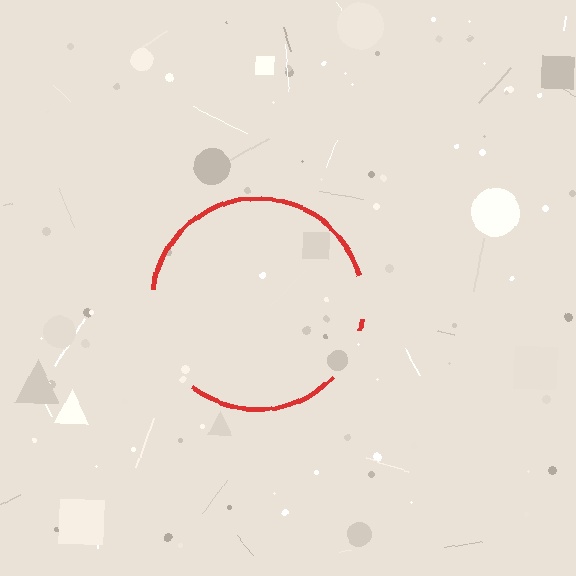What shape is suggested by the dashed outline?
The dashed outline suggests a circle.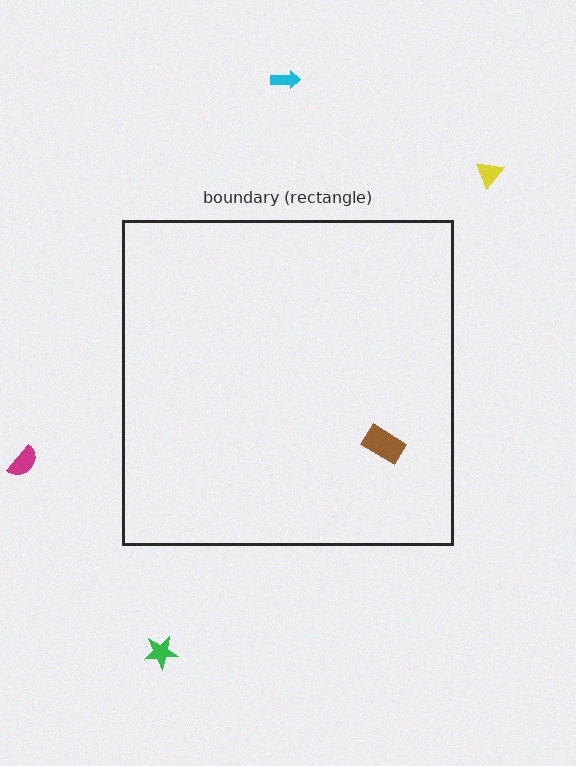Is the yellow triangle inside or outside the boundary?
Outside.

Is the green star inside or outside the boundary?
Outside.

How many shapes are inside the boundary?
1 inside, 4 outside.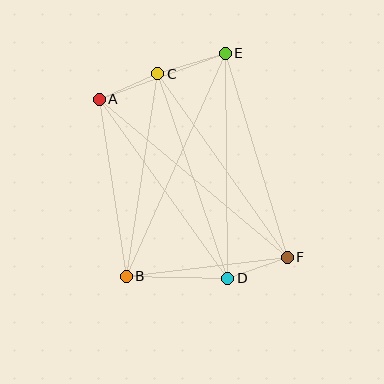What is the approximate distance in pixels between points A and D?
The distance between A and D is approximately 220 pixels.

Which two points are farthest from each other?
Points A and F are farthest from each other.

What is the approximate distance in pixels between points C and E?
The distance between C and E is approximately 70 pixels.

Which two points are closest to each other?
Points D and F are closest to each other.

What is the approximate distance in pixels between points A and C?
The distance between A and C is approximately 64 pixels.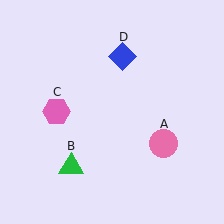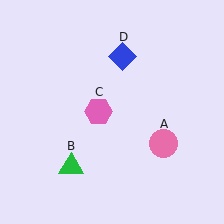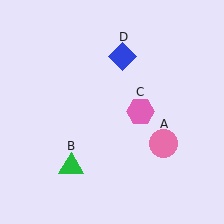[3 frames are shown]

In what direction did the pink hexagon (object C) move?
The pink hexagon (object C) moved right.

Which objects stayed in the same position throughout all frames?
Pink circle (object A) and green triangle (object B) and blue diamond (object D) remained stationary.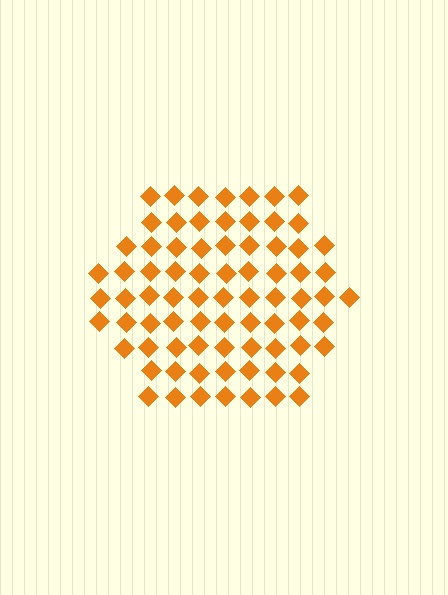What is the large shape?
The large shape is a hexagon.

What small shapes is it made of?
It is made of small diamonds.